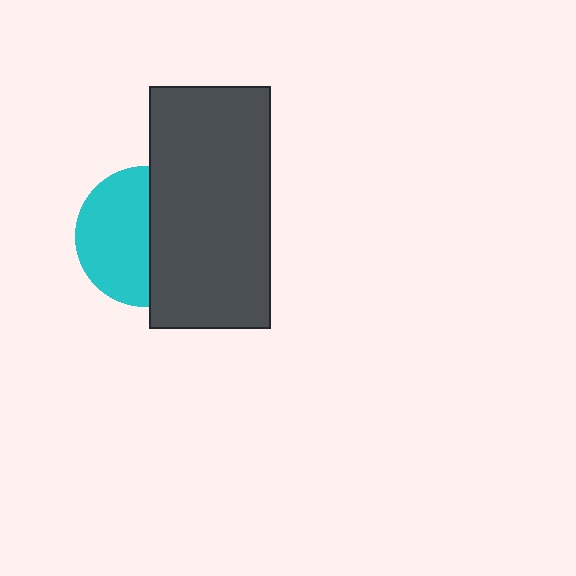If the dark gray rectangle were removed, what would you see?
You would see the complete cyan circle.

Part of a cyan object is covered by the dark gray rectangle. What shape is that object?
It is a circle.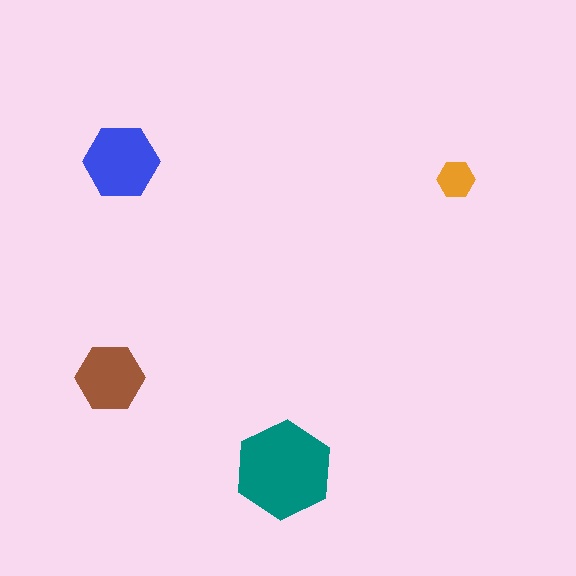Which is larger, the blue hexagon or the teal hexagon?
The teal one.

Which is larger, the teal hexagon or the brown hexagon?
The teal one.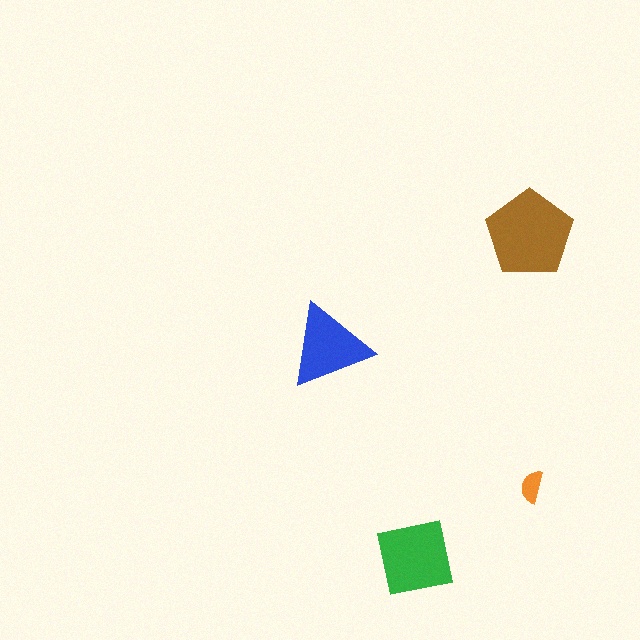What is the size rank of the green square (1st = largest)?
2nd.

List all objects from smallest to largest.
The orange semicircle, the blue triangle, the green square, the brown pentagon.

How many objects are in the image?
There are 4 objects in the image.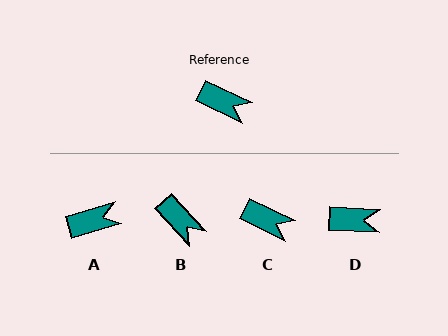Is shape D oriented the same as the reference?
No, it is off by about 23 degrees.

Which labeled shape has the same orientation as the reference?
C.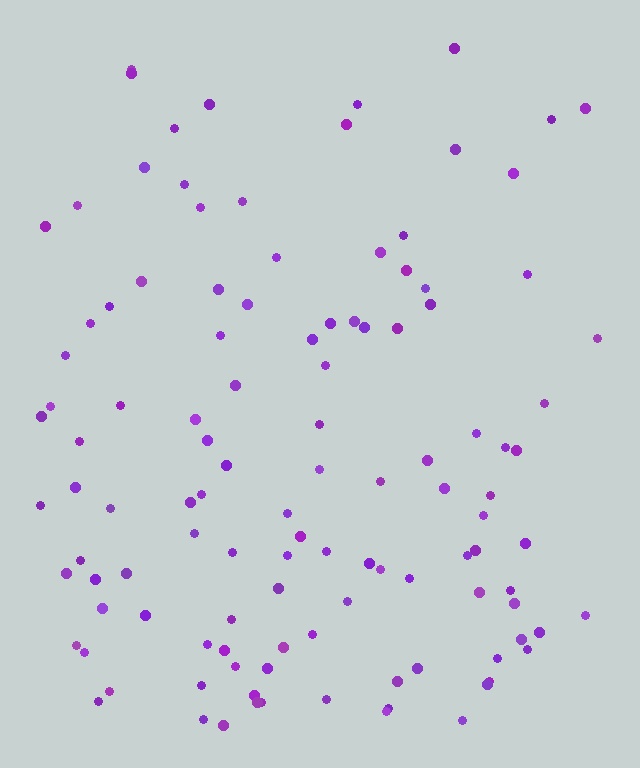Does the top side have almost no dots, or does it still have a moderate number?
Still a moderate number, just noticeably fewer than the bottom.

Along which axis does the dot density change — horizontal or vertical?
Vertical.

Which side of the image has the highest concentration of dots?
The bottom.